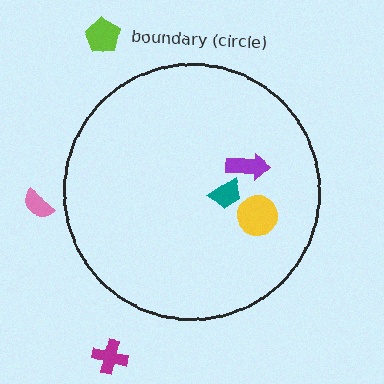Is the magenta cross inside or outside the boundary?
Outside.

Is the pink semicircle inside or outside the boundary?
Outside.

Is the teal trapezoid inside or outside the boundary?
Inside.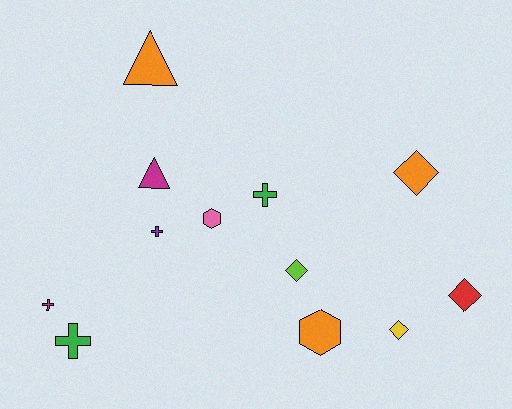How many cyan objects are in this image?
There are no cyan objects.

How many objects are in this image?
There are 12 objects.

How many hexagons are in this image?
There are 2 hexagons.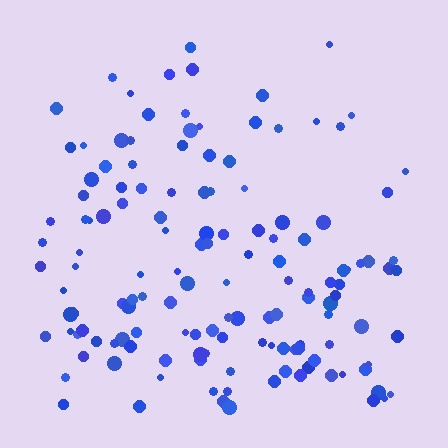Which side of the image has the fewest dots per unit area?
The top.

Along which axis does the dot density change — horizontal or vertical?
Vertical.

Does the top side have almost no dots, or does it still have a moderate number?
Still a moderate number, just noticeably fewer than the bottom.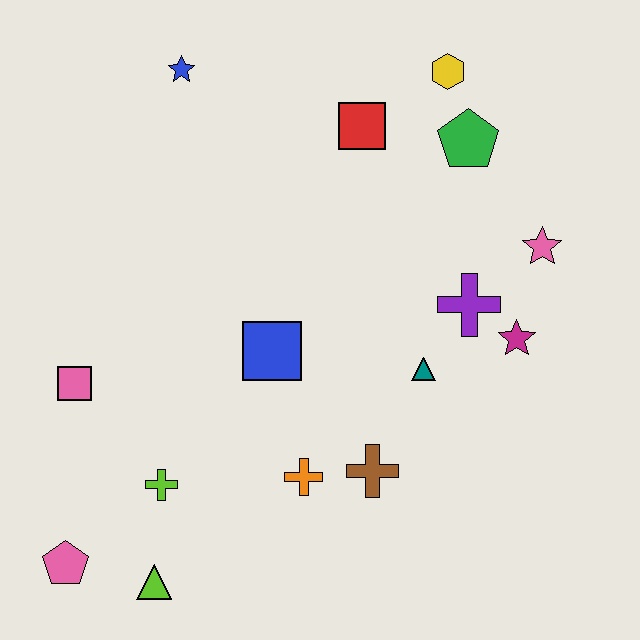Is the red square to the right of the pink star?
No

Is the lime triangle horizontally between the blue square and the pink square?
Yes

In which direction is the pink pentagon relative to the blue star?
The pink pentagon is below the blue star.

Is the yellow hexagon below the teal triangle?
No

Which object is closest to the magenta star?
The purple cross is closest to the magenta star.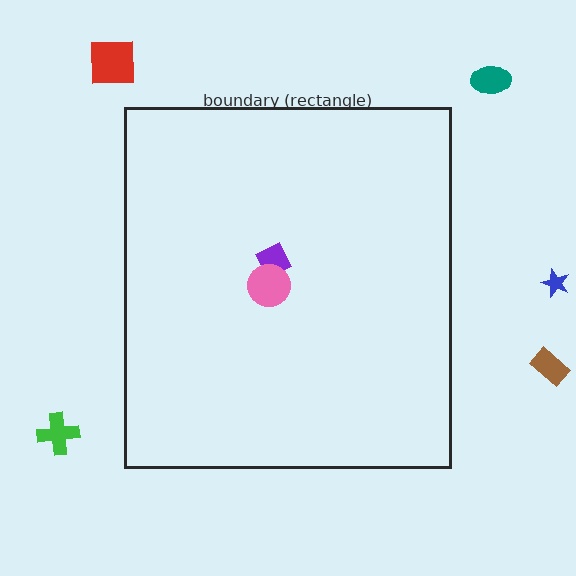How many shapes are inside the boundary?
2 inside, 5 outside.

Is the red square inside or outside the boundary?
Outside.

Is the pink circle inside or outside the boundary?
Inside.